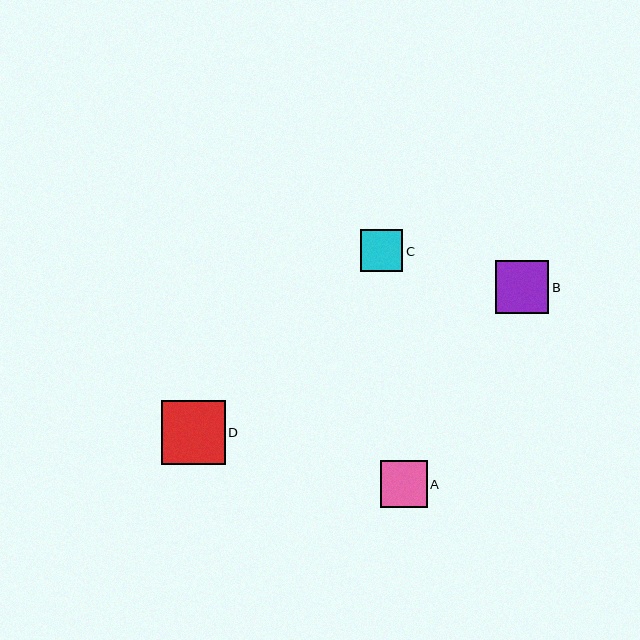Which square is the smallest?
Square C is the smallest with a size of approximately 42 pixels.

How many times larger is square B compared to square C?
Square B is approximately 1.3 times the size of square C.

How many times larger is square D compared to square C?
Square D is approximately 1.5 times the size of square C.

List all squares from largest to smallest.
From largest to smallest: D, B, A, C.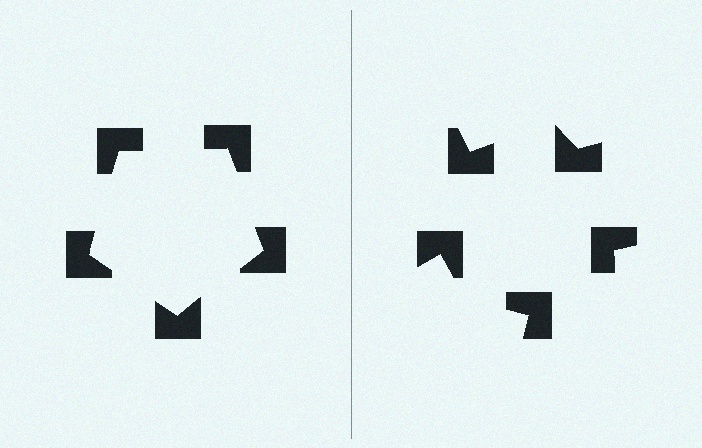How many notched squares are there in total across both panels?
10 — 5 on each side.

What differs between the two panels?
The notched squares are positioned identically on both sides; only the wedge orientations differ. On the left they align to a pentagon; on the right they are misaligned.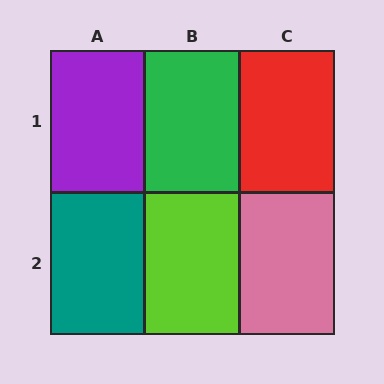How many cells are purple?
1 cell is purple.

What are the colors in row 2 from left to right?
Teal, lime, pink.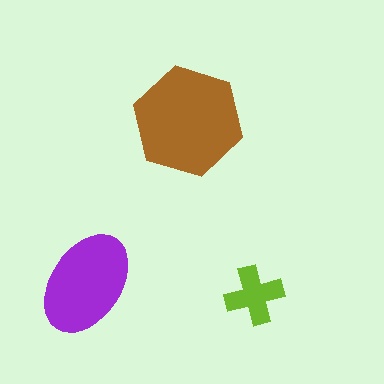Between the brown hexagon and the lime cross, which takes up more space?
The brown hexagon.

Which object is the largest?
The brown hexagon.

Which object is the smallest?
The lime cross.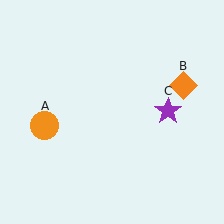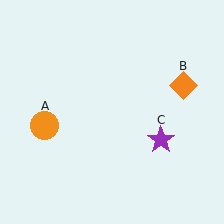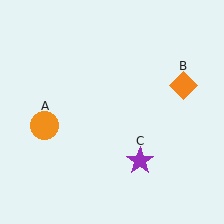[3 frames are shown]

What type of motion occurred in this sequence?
The purple star (object C) rotated clockwise around the center of the scene.